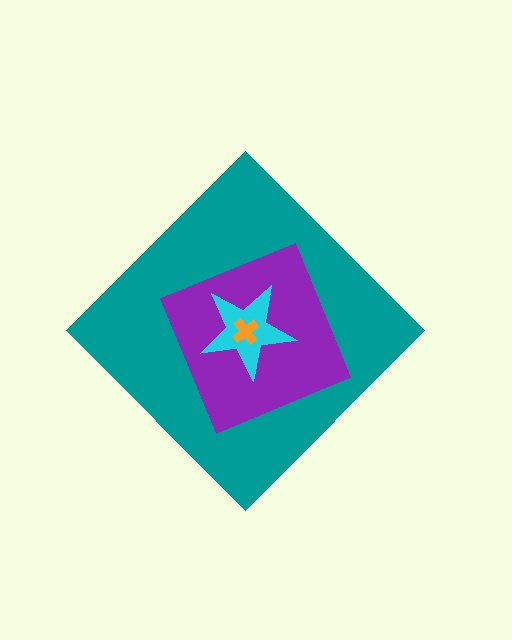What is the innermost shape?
The orange cross.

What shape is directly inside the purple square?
The cyan star.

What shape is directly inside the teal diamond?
The purple square.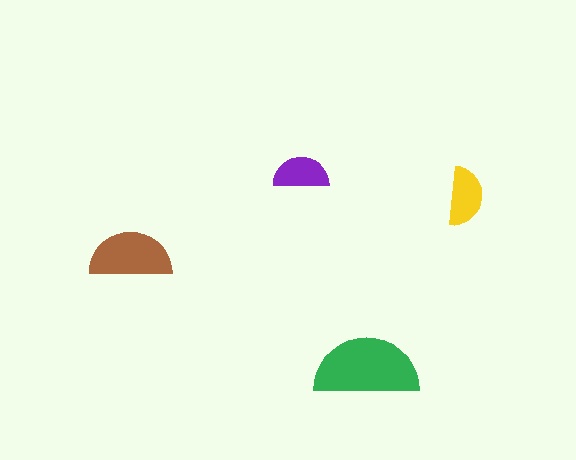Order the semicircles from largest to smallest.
the green one, the brown one, the yellow one, the purple one.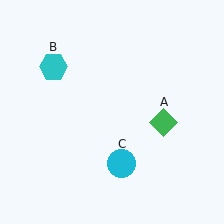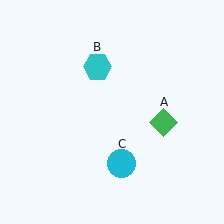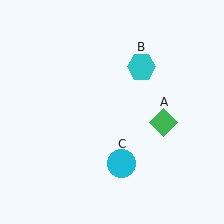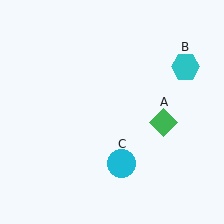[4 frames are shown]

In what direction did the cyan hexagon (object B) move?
The cyan hexagon (object B) moved right.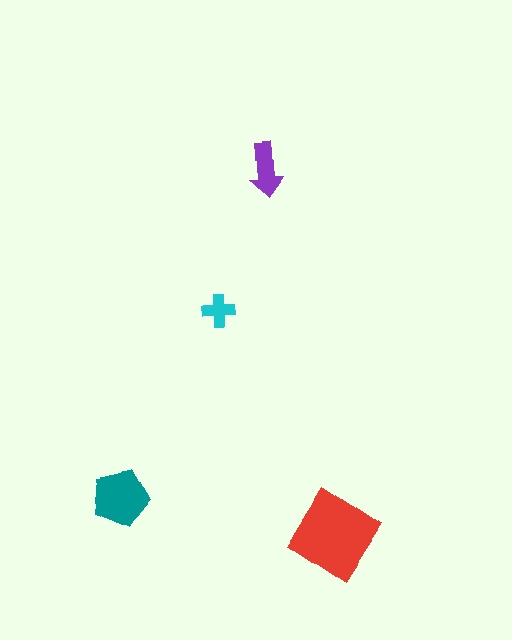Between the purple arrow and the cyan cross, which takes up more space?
The purple arrow.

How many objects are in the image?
There are 4 objects in the image.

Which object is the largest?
The red diamond.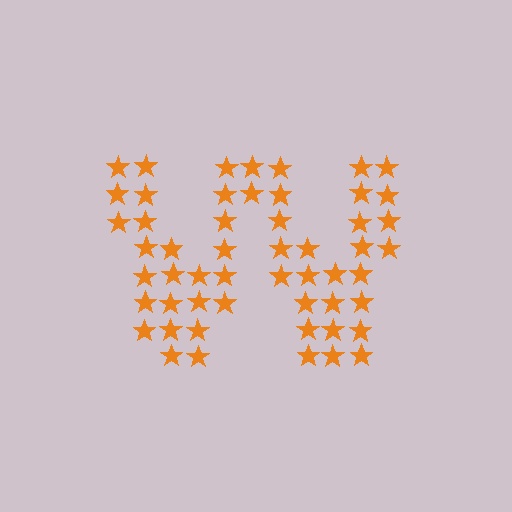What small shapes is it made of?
It is made of small stars.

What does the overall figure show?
The overall figure shows the letter W.